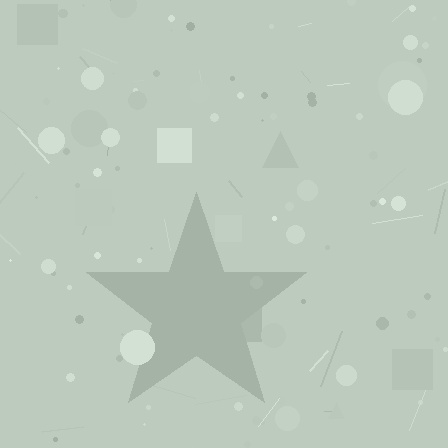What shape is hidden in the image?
A star is hidden in the image.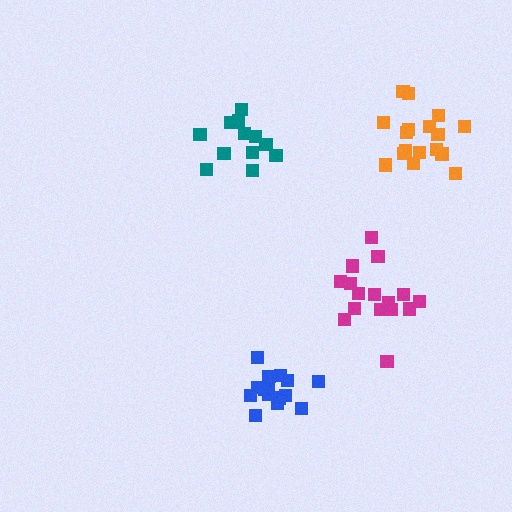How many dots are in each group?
Group 1: 13 dots, Group 2: 16 dots, Group 3: 15 dots, Group 4: 17 dots (61 total).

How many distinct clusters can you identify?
There are 4 distinct clusters.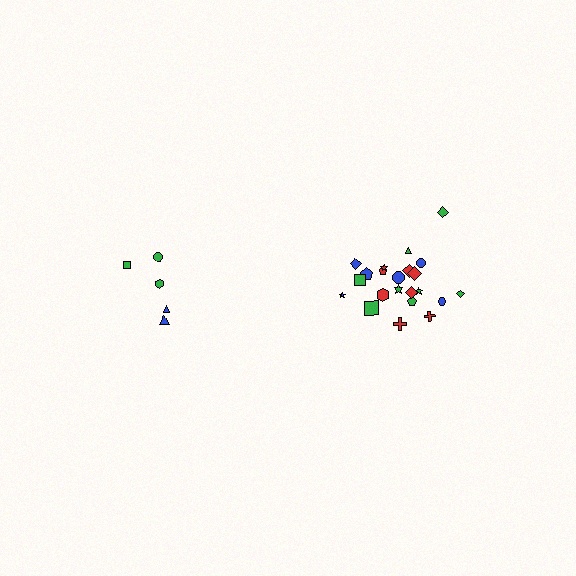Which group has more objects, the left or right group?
The right group.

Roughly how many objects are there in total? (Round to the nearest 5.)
Roughly 25 objects in total.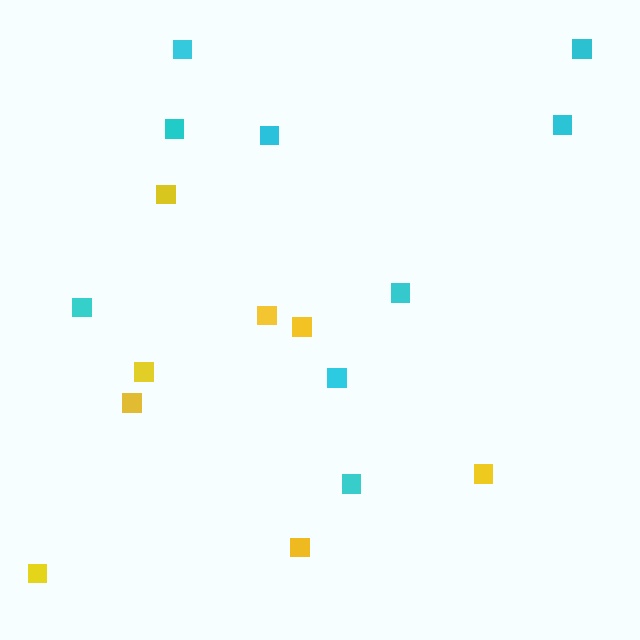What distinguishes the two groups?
There are 2 groups: one group of yellow squares (8) and one group of cyan squares (9).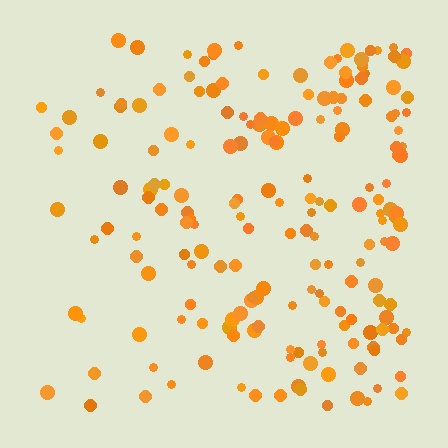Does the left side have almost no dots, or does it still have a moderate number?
Still a moderate number, just noticeably fewer than the right.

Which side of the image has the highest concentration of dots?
The right.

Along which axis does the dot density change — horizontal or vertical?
Horizontal.